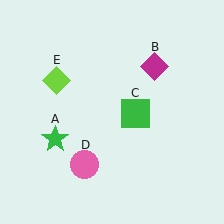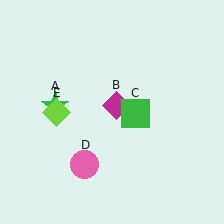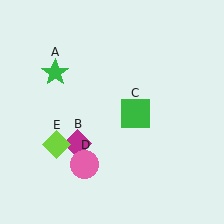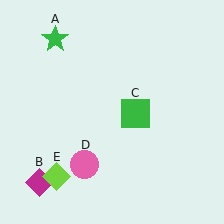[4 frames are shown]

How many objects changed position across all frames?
3 objects changed position: green star (object A), magenta diamond (object B), lime diamond (object E).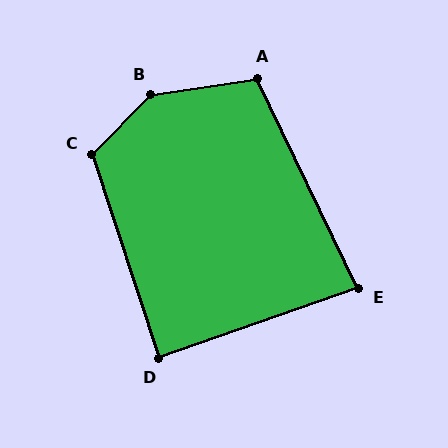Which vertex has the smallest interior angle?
E, at approximately 83 degrees.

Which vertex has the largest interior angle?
B, at approximately 142 degrees.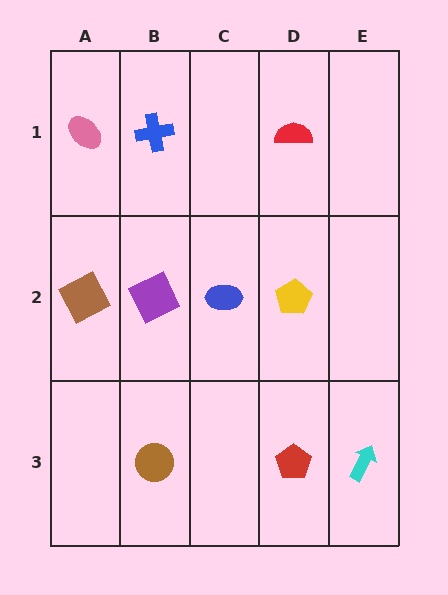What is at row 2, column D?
A yellow pentagon.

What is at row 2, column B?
A purple square.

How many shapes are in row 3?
3 shapes.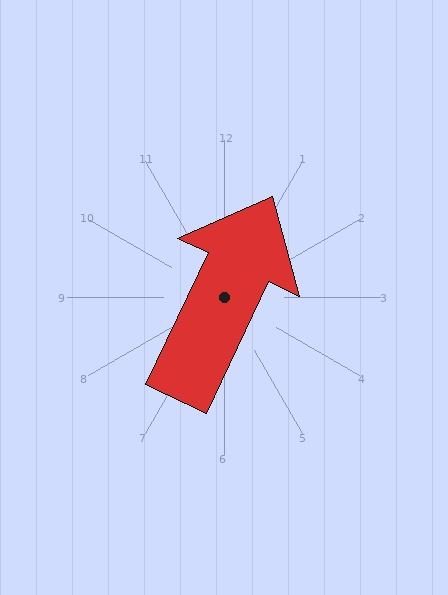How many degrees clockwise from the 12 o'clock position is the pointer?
Approximately 26 degrees.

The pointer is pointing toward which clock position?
Roughly 1 o'clock.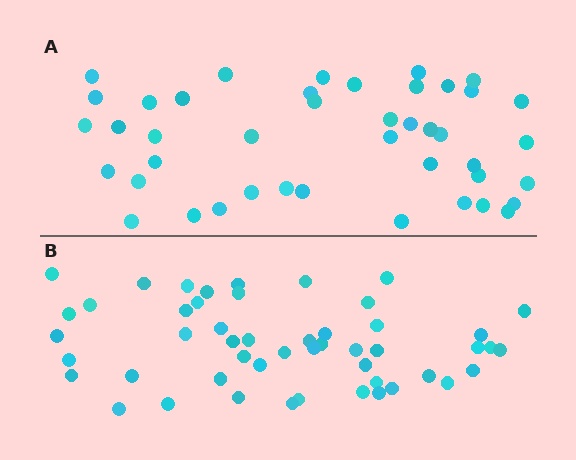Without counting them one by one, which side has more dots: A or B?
Region B (the bottom region) has more dots.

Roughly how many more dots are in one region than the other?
Region B has roughly 8 or so more dots than region A.